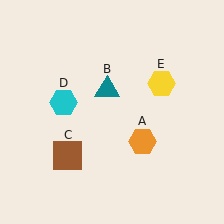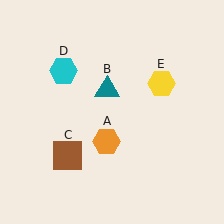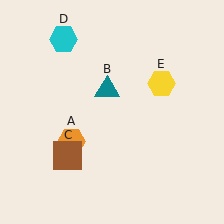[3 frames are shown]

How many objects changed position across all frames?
2 objects changed position: orange hexagon (object A), cyan hexagon (object D).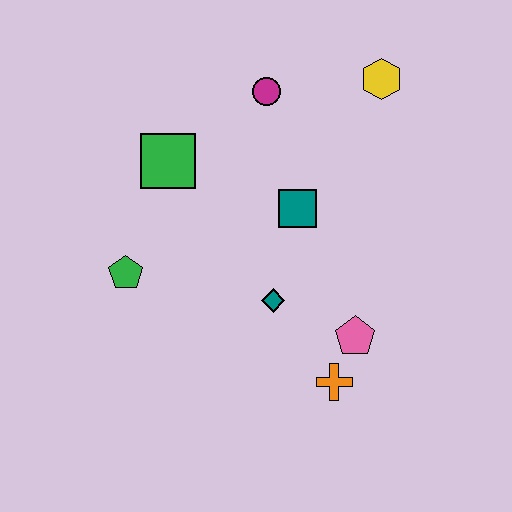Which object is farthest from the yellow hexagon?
The green pentagon is farthest from the yellow hexagon.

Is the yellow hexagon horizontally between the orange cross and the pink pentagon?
No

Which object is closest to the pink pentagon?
The orange cross is closest to the pink pentagon.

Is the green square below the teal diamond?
No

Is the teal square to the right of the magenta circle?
Yes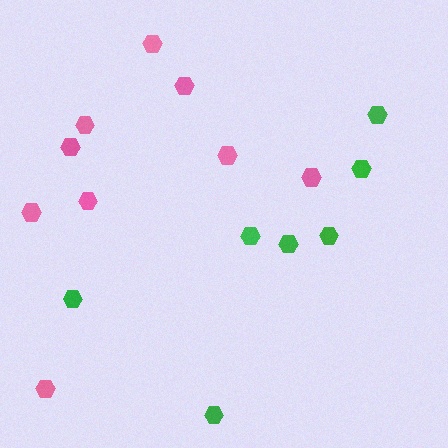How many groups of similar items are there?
There are 2 groups: one group of green hexagons (7) and one group of pink hexagons (9).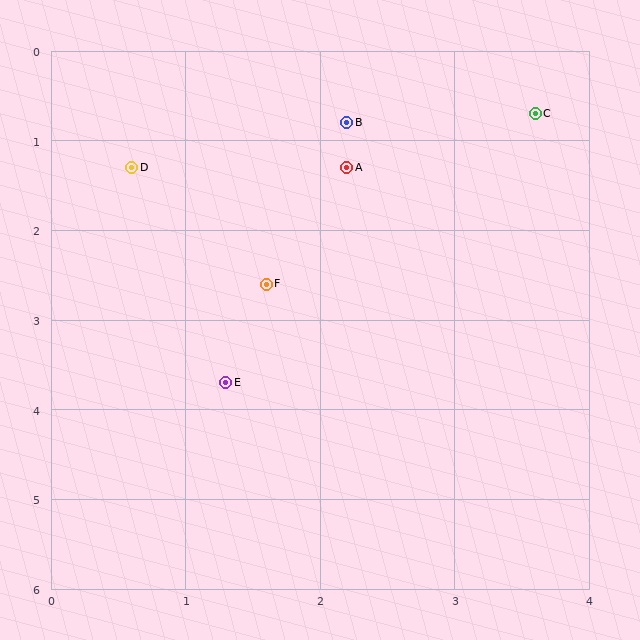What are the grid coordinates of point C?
Point C is at approximately (3.6, 0.7).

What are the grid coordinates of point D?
Point D is at approximately (0.6, 1.3).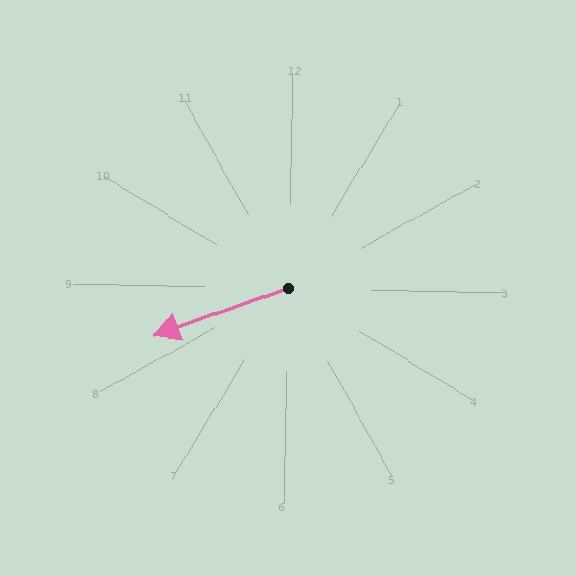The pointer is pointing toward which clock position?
Roughly 8 o'clock.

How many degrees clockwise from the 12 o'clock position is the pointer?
Approximately 249 degrees.